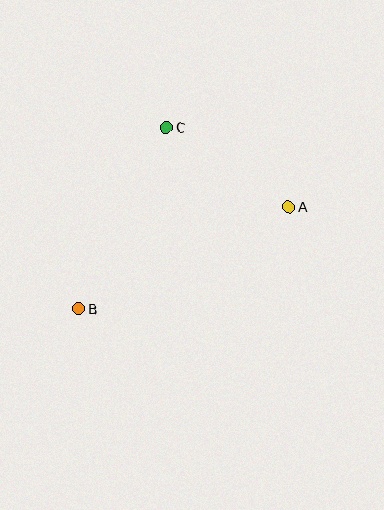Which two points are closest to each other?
Points A and C are closest to each other.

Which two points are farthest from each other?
Points A and B are farthest from each other.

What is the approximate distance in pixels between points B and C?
The distance between B and C is approximately 202 pixels.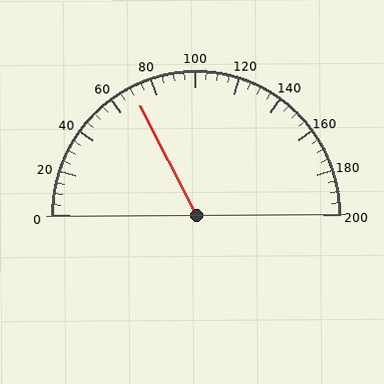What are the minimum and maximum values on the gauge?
The gauge ranges from 0 to 200.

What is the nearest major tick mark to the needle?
The nearest major tick mark is 80.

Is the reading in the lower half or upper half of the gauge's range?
The reading is in the lower half of the range (0 to 200).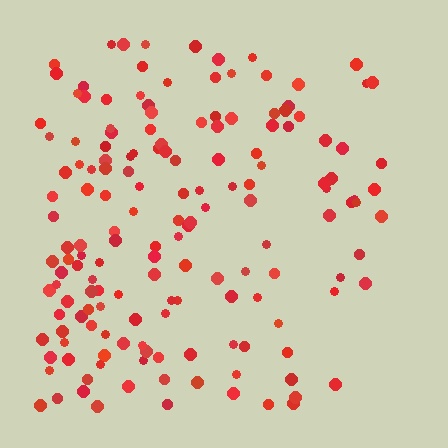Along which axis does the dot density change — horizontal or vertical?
Horizontal.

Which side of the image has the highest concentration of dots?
The left.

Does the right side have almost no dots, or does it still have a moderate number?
Still a moderate number, just noticeably fewer than the left.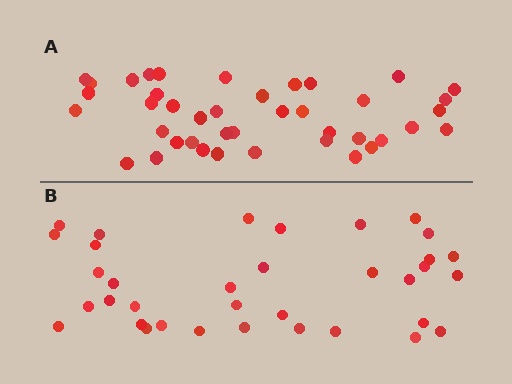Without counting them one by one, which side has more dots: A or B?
Region A (the top region) has more dots.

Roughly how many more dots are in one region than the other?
Region A has about 6 more dots than region B.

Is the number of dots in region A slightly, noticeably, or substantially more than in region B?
Region A has only slightly more — the two regions are fairly close. The ratio is roughly 1.2 to 1.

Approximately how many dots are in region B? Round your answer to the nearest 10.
About 40 dots. (The exact count is 35, which rounds to 40.)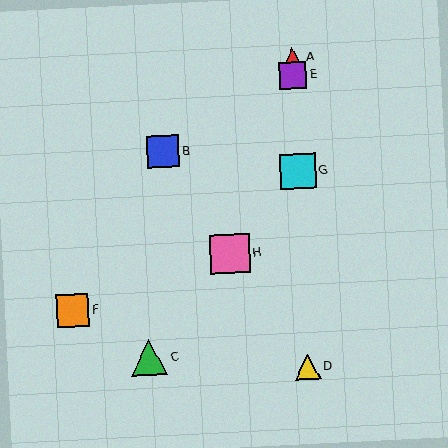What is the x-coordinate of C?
Object C is at x≈149.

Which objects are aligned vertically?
Objects A, D, E, G are aligned vertically.